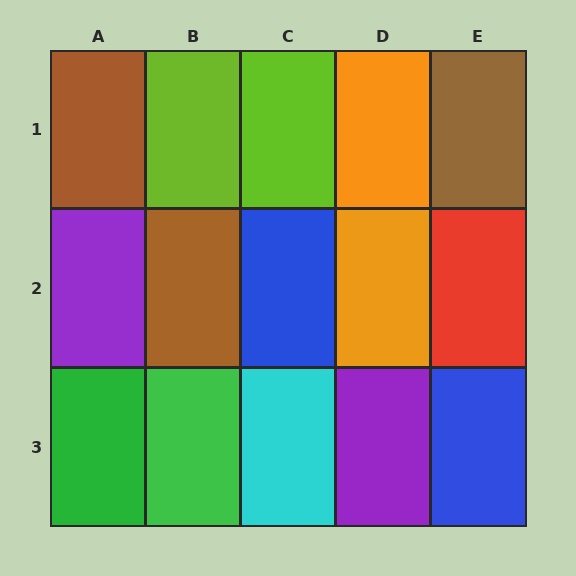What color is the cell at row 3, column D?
Purple.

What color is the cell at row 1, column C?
Lime.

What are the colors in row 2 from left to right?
Purple, brown, blue, orange, red.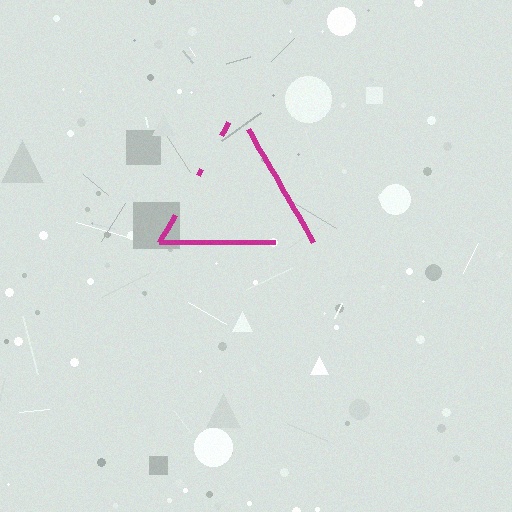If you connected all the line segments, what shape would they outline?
They would outline a triangle.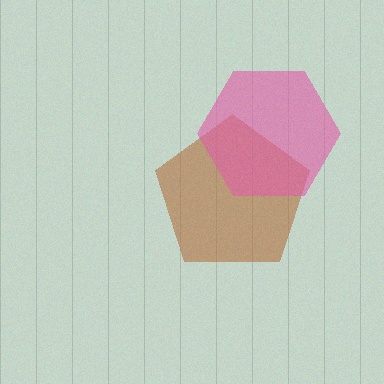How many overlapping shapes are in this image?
There are 2 overlapping shapes in the image.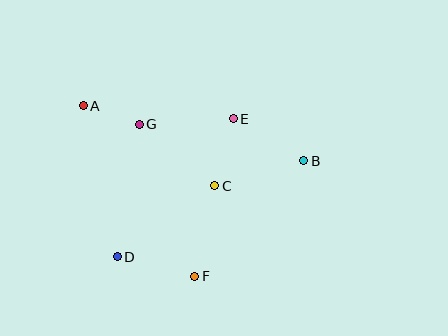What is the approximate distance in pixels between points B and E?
The distance between B and E is approximately 82 pixels.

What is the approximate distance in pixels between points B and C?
The distance between B and C is approximately 93 pixels.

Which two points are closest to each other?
Points A and G are closest to each other.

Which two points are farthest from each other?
Points A and B are farthest from each other.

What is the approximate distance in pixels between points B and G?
The distance between B and G is approximately 169 pixels.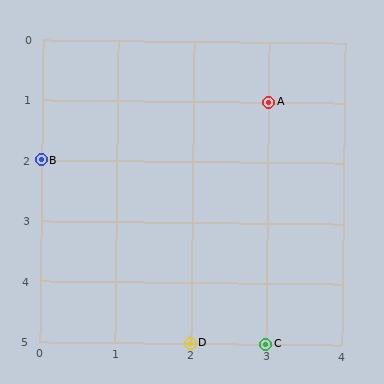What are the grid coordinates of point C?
Point C is at grid coordinates (3, 5).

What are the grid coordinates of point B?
Point B is at grid coordinates (0, 2).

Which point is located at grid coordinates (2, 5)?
Point D is at (2, 5).